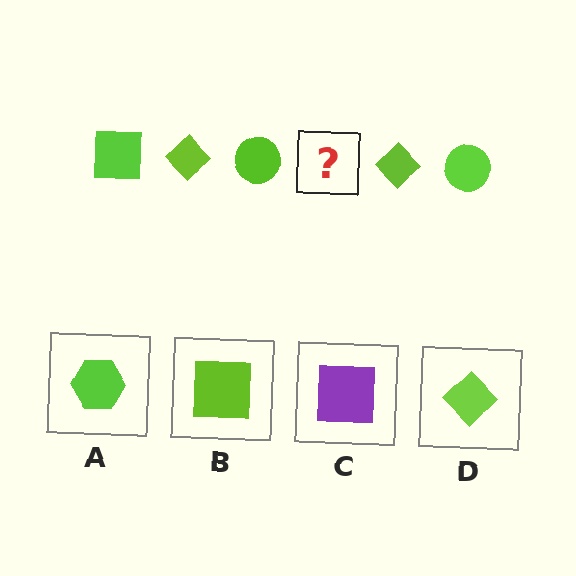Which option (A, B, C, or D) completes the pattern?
B.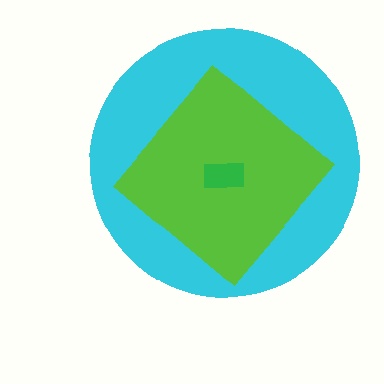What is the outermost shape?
The cyan circle.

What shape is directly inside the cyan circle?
The lime diamond.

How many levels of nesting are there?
3.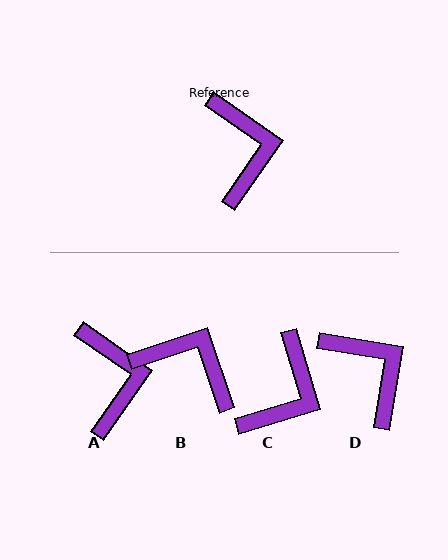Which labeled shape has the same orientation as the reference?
A.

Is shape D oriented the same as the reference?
No, it is off by about 26 degrees.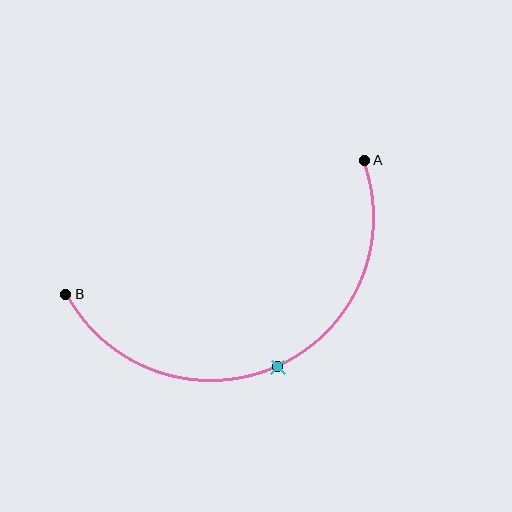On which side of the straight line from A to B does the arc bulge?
The arc bulges below the straight line connecting A and B.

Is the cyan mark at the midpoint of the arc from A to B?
Yes. The cyan mark lies on the arc at equal arc-length from both A and B — it is the arc midpoint.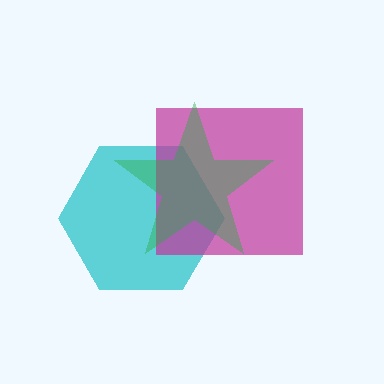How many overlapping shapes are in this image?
There are 3 overlapping shapes in the image.